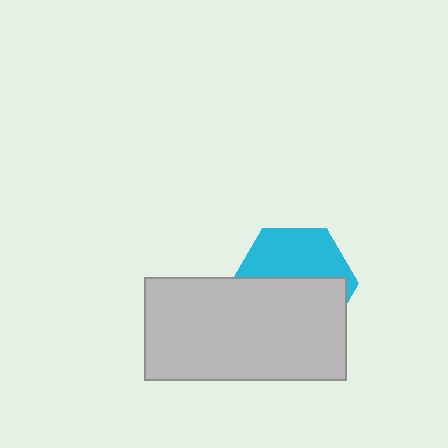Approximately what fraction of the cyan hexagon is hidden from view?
Roughly 55% of the cyan hexagon is hidden behind the light gray rectangle.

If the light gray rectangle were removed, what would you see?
You would see the complete cyan hexagon.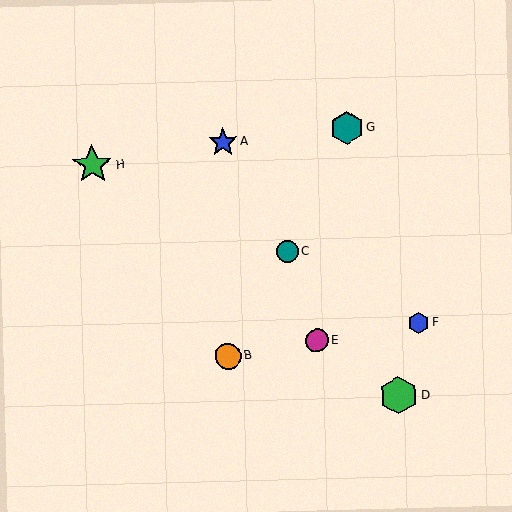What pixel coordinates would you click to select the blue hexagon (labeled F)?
Click at (418, 323) to select the blue hexagon F.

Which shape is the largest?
The green star (labeled H) is the largest.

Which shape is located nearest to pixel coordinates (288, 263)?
The teal circle (labeled C) at (287, 252) is nearest to that location.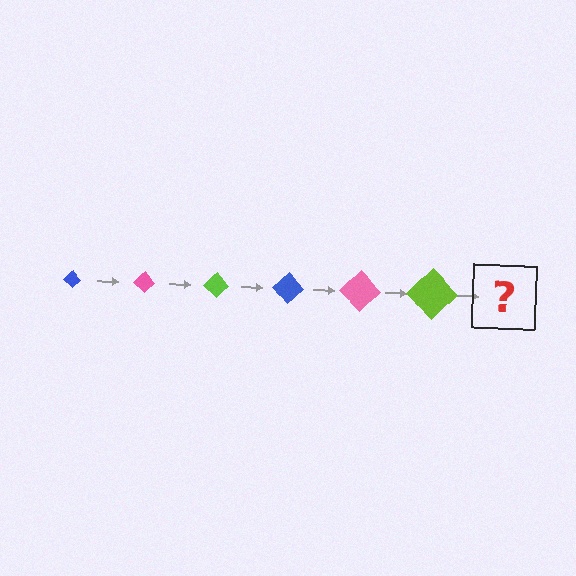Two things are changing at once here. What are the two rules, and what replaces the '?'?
The two rules are that the diamond grows larger each step and the color cycles through blue, pink, and lime. The '?' should be a blue diamond, larger than the previous one.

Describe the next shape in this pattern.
It should be a blue diamond, larger than the previous one.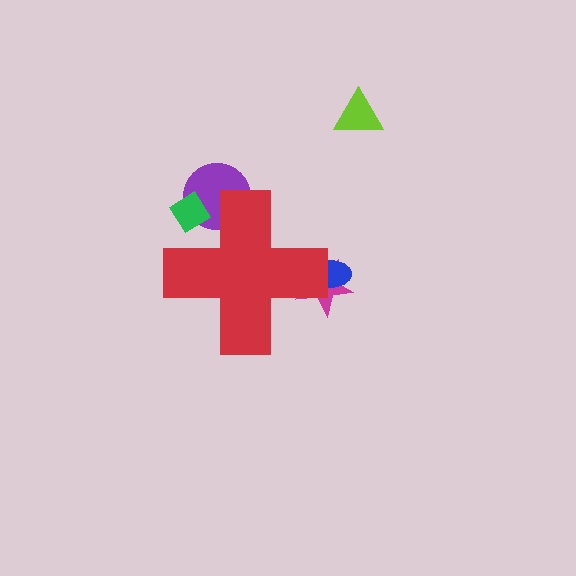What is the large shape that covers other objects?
A red cross.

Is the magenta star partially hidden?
Yes, the magenta star is partially hidden behind the red cross.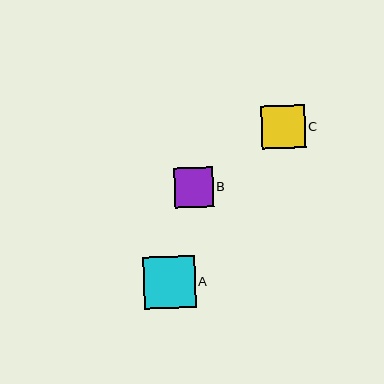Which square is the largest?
Square A is the largest with a size of approximately 52 pixels.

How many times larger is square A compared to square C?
Square A is approximately 1.2 times the size of square C.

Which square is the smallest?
Square B is the smallest with a size of approximately 39 pixels.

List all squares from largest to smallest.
From largest to smallest: A, C, B.